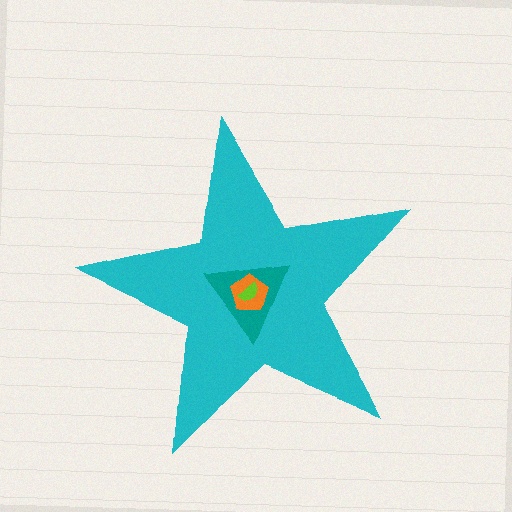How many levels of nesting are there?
4.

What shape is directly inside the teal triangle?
The orange pentagon.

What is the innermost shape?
The lime semicircle.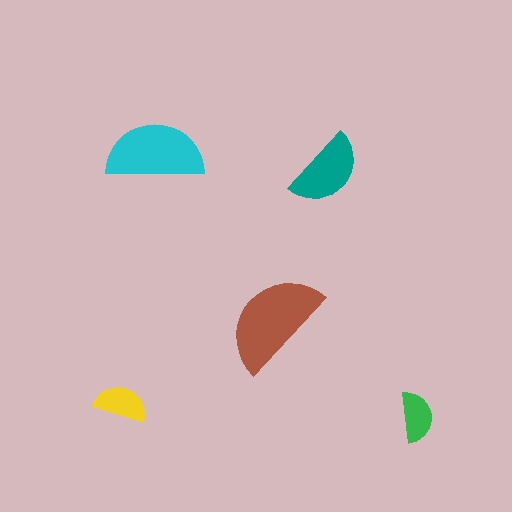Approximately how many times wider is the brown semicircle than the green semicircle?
About 2 times wider.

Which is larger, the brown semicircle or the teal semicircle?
The brown one.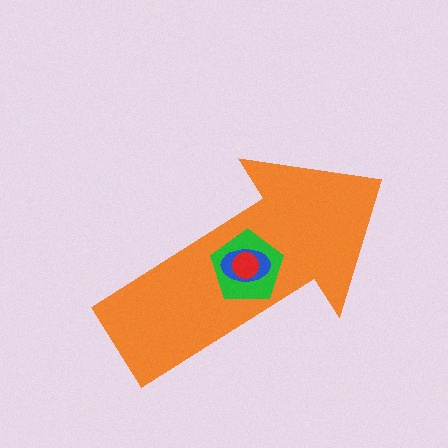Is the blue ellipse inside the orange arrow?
Yes.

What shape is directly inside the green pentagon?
The blue ellipse.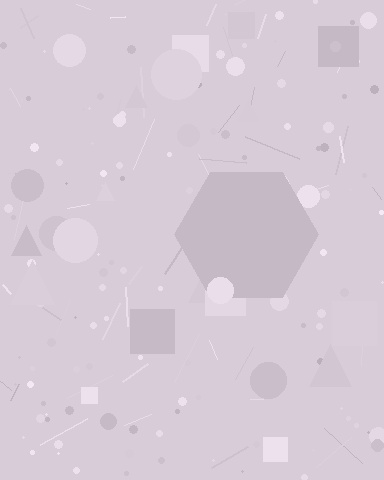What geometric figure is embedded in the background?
A hexagon is embedded in the background.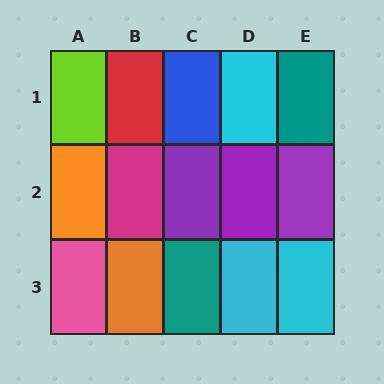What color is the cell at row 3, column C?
Teal.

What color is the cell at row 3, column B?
Orange.